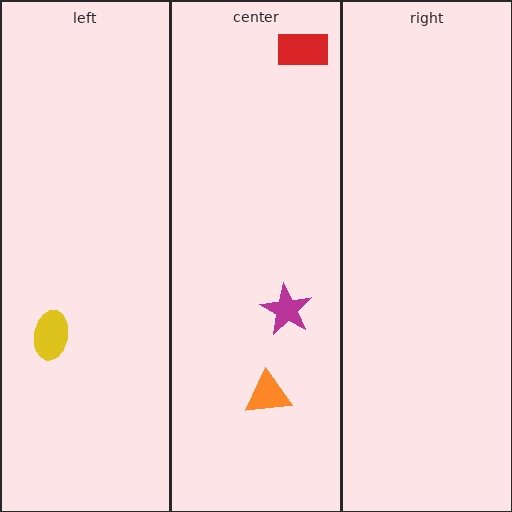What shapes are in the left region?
The yellow ellipse.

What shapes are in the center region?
The red rectangle, the orange triangle, the magenta star.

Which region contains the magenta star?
The center region.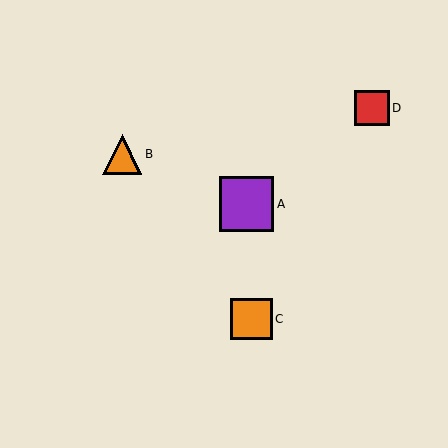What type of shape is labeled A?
Shape A is a purple square.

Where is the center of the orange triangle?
The center of the orange triangle is at (122, 154).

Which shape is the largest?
The purple square (labeled A) is the largest.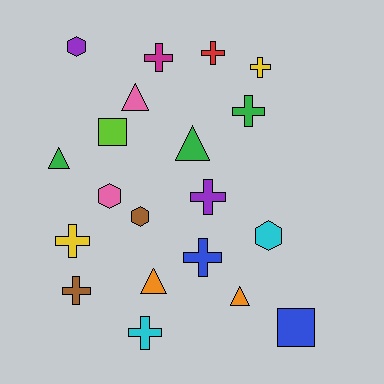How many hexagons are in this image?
There are 4 hexagons.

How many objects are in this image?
There are 20 objects.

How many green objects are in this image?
There are 3 green objects.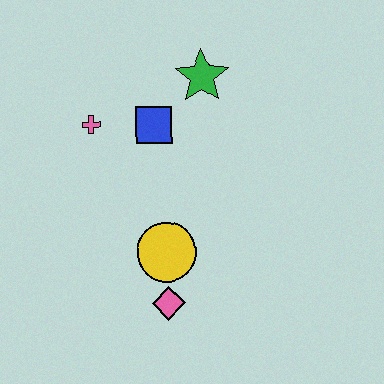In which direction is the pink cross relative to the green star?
The pink cross is to the left of the green star.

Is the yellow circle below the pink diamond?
No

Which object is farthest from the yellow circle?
The green star is farthest from the yellow circle.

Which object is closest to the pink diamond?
The yellow circle is closest to the pink diamond.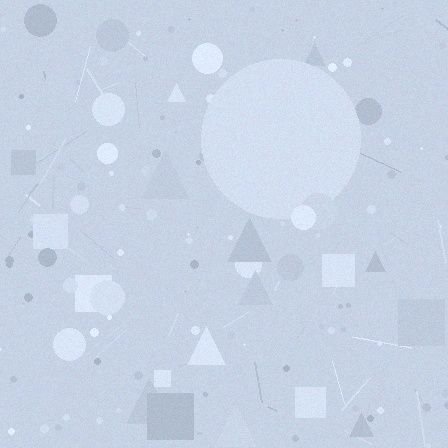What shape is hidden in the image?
A circle is hidden in the image.